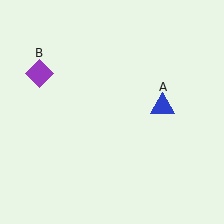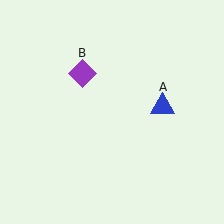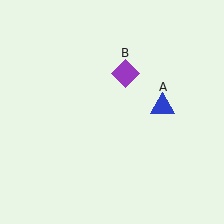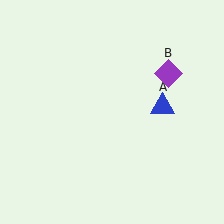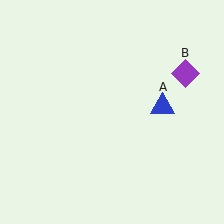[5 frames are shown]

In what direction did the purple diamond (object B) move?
The purple diamond (object B) moved right.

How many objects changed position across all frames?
1 object changed position: purple diamond (object B).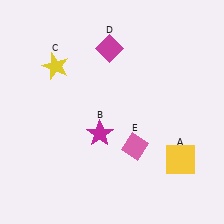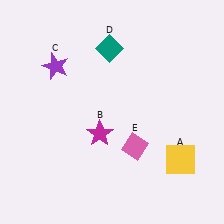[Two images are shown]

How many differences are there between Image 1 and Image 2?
There are 2 differences between the two images.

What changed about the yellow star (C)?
In Image 1, C is yellow. In Image 2, it changed to purple.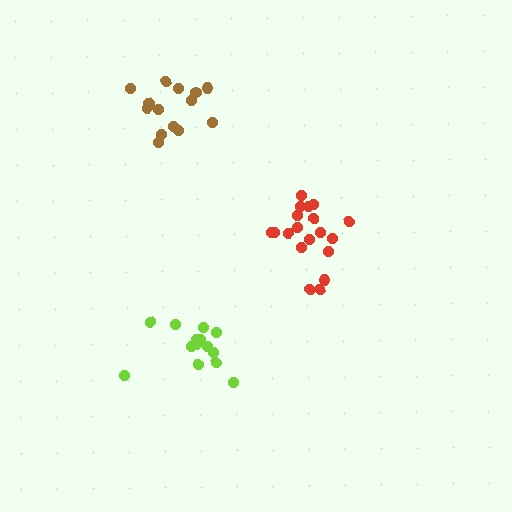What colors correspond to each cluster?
The clusters are colored: brown, red, lime.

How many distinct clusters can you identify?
There are 3 distinct clusters.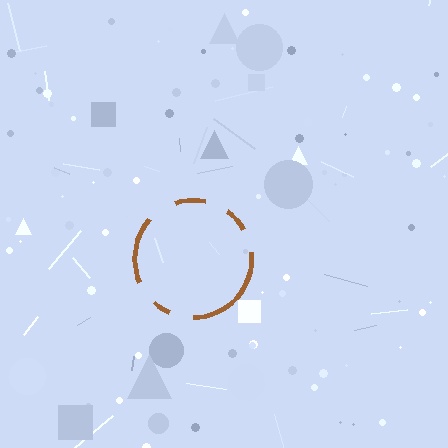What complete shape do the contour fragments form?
The contour fragments form a circle.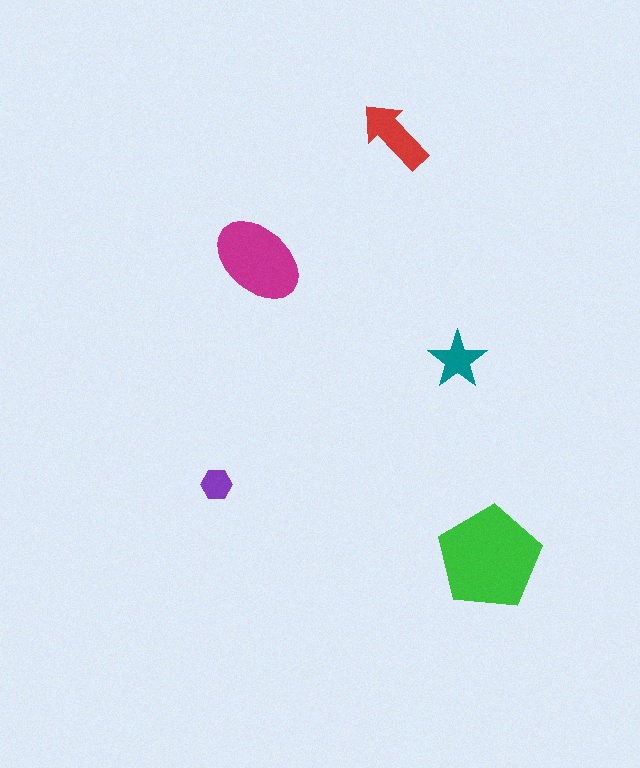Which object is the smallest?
The purple hexagon.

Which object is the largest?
The green pentagon.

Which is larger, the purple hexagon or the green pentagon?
The green pentagon.